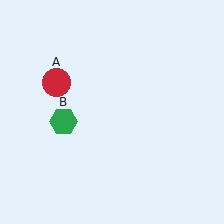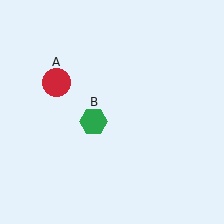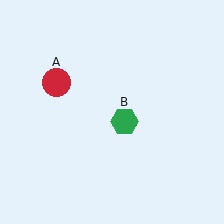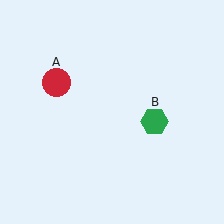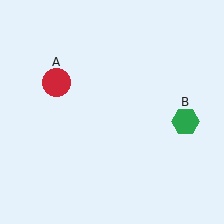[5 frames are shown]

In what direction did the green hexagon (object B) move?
The green hexagon (object B) moved right.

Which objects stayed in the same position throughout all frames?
Red circle (object A) remained stationary.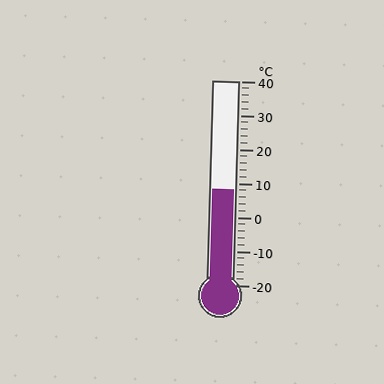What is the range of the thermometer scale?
The thermometer scale ranges from -20°C to 40°C.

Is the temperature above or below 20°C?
The temperature is below 20°C.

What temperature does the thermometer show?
The thermometer shows approximately 8°C.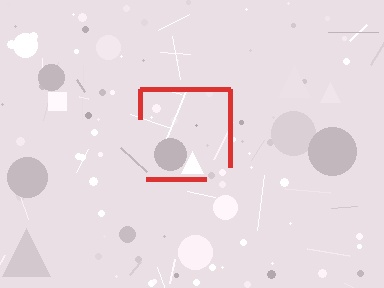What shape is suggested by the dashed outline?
The dashed outline suggests a square.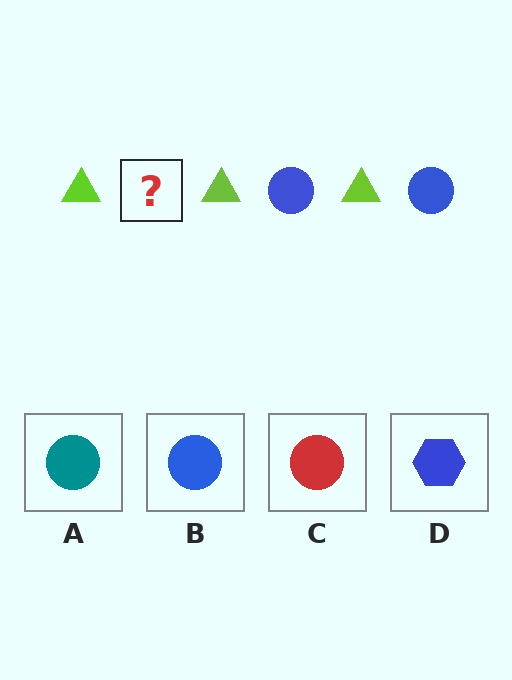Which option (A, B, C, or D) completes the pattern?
B.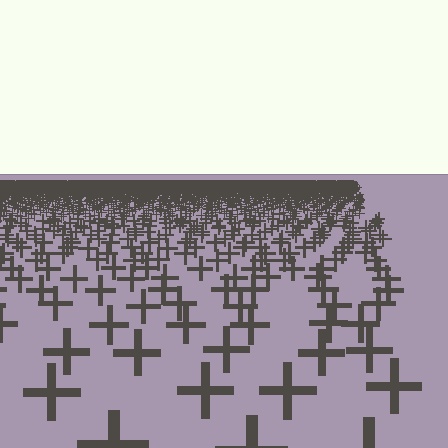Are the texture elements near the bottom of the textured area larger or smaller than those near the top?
Larger. Near the bottom, elements are closer to the viewer and appear at a bigger on-screen size.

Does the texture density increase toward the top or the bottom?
Density increases toward the top.